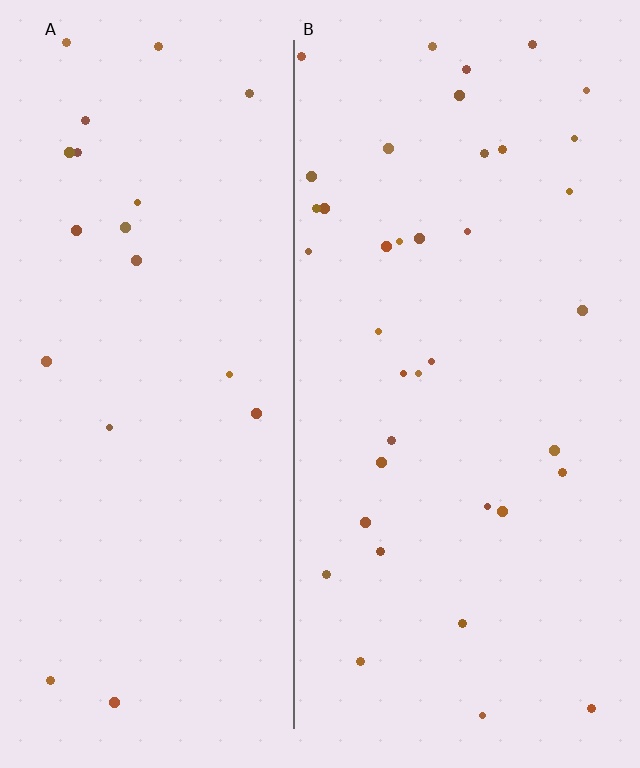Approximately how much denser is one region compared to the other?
Approximately 1.9× — region B over region A.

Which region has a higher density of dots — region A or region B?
B (the right).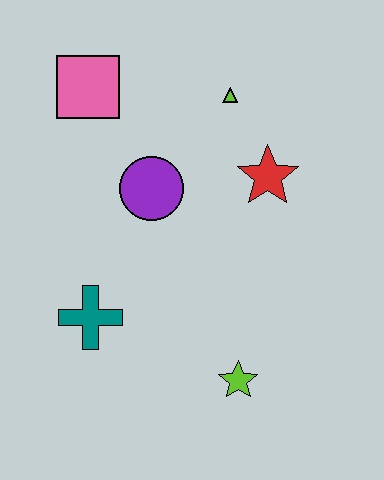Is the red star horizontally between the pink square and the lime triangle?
No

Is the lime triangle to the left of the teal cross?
No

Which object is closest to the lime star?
The teal cross is closest to the lime star.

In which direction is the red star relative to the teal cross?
The red star is to the right of the teal cross.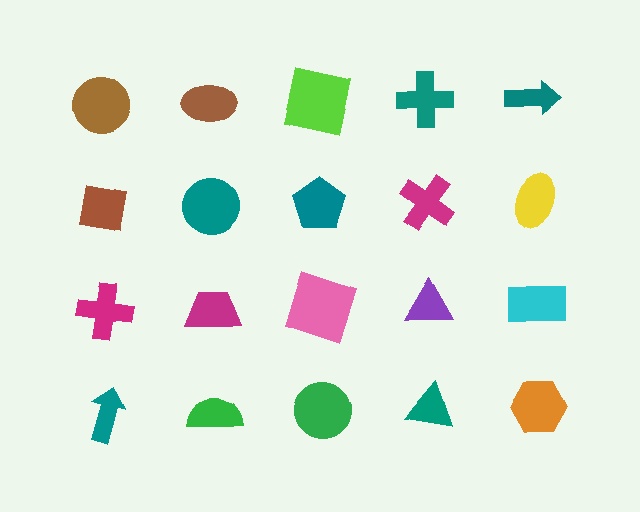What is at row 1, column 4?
A teal cross.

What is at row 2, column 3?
A teal pentagon.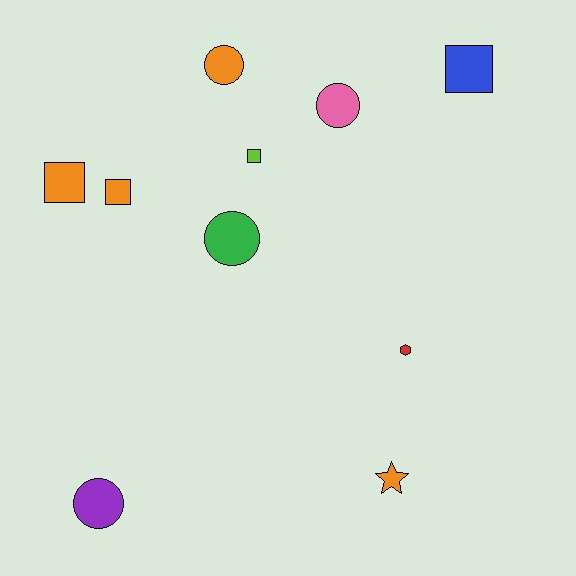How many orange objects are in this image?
There are 4 orange objects.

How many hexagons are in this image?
There is 1 hexagon.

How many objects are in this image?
There are 10 objects.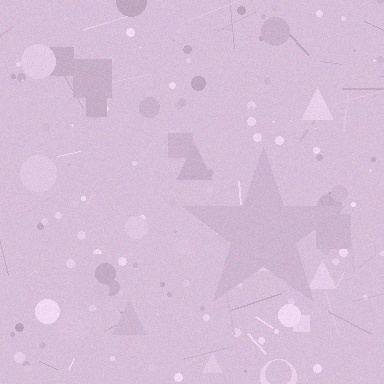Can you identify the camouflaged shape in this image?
The camouflaged shape is a star.